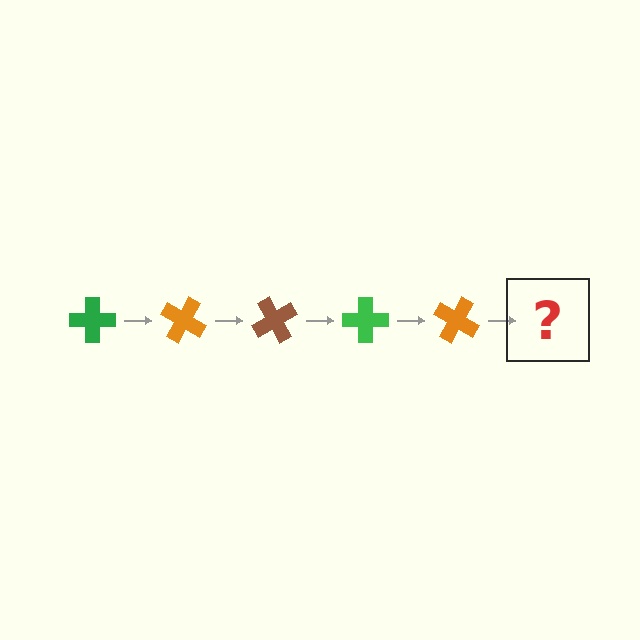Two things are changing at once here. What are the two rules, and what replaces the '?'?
The two rules are that it rotates 30 degrees each step and the color cycles through green, orange, and brown. The '?' should be a brown cross, rotated 150 degrees from the start.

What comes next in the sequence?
The next element should be a brown cross, rotated 150 degrees from the start.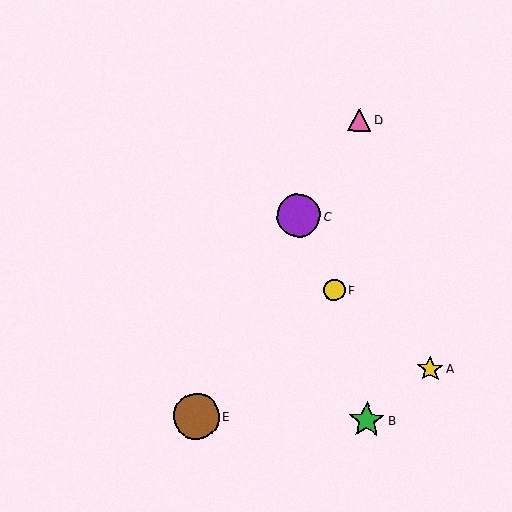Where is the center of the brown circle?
The center of the brown circle is at (196, 416).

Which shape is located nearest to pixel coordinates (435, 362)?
The yellow star (labeled A) at (430, 369) is nearest to that location.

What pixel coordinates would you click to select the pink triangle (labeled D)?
Click at (359, 120) to select the pink triangle D.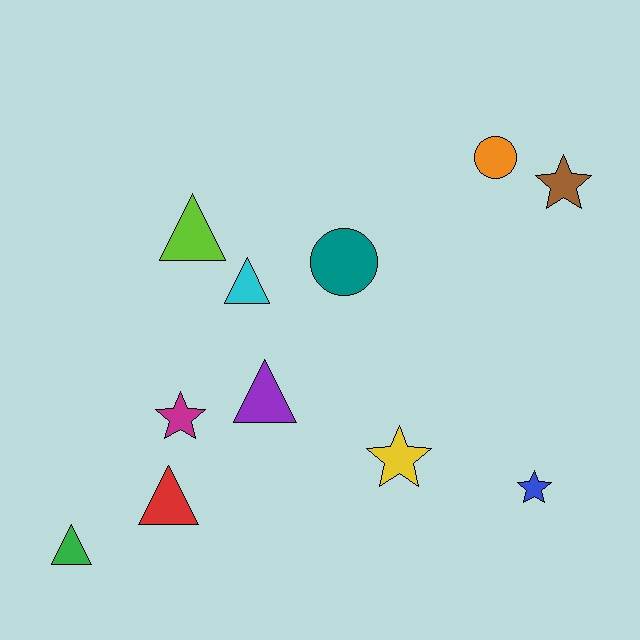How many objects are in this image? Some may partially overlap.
There are 11 objects.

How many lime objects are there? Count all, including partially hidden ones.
There is 1 lime object.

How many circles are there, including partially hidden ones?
There are 2 circles.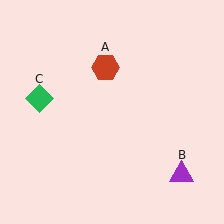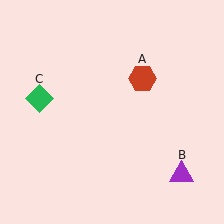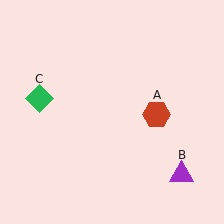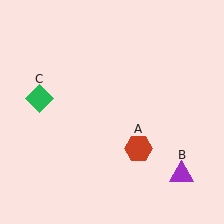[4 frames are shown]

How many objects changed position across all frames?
1 object changed position: red hexagon (object A).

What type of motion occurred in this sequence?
The red hexagon (object A) rotated clockwise around the center of the scene.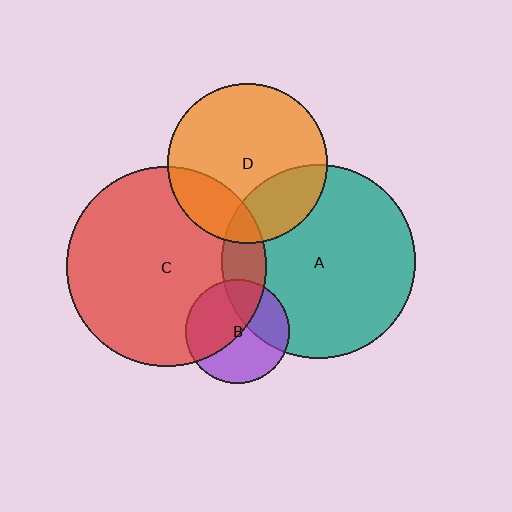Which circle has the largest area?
Circle C (red).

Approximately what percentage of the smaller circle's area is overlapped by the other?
Approximately 15%.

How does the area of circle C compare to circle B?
Approximately 3.7 times.